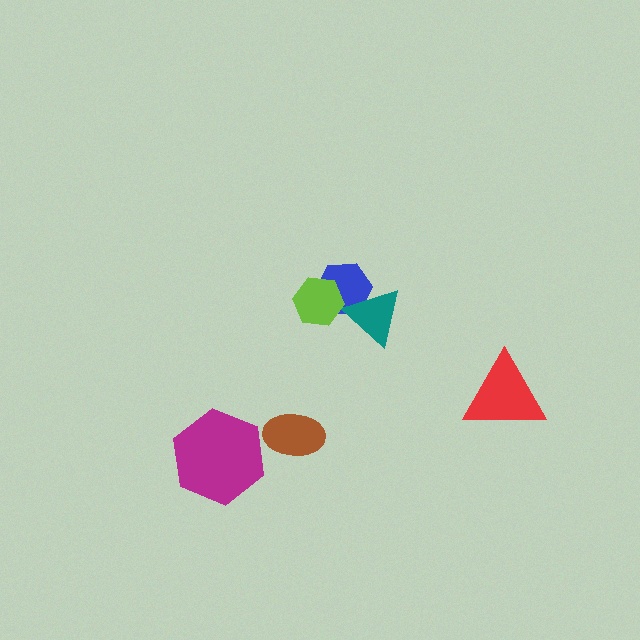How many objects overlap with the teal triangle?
1 object overlaps with the teal triangle.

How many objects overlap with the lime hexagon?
1 object overlaps with the lime hexagon.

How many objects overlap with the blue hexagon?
2 objects overlap with the blue hexagon.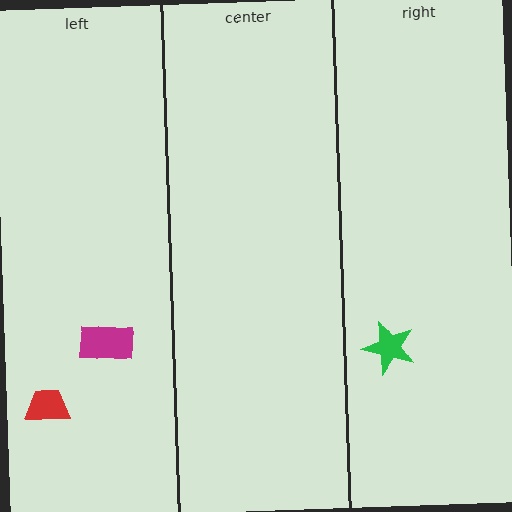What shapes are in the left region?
The magenta rectangle, the red trapezoid.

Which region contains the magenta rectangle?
The left region.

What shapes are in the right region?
The green star.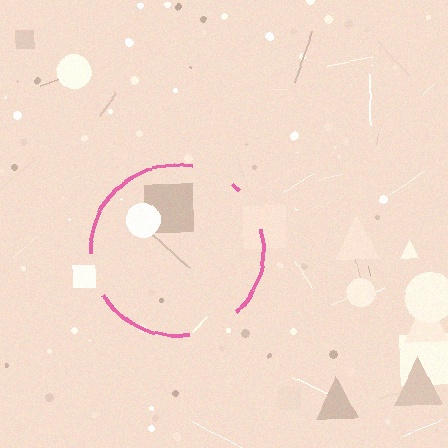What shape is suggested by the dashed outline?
The dashed outline suggests a circle.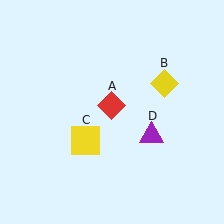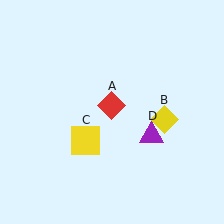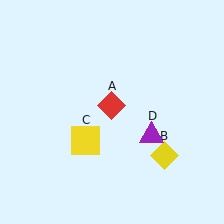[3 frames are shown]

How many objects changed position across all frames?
1 object changed position: yellow diamond (object B).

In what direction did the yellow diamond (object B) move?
The yellow diamond (object B) moved down.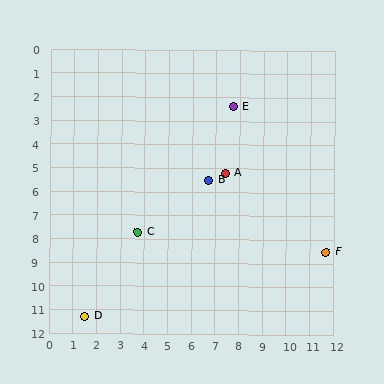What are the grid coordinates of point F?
Point F is at approximately (11.7, 8.5).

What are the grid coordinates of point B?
Point B is at approximately (6.7, 5.5).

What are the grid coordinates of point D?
Point D is at approximately (1.5, 11.3).